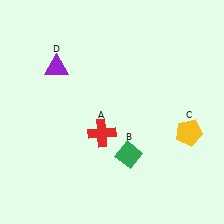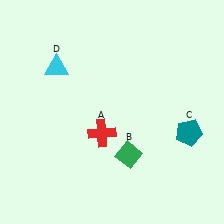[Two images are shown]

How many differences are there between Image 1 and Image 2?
There are 2 differences between the two images.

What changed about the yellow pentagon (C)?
In Image 1, C is yellow. In Image 2, it changed to teal.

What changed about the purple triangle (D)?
In Image 1, D is purple. In Image 2, it changed to cyan.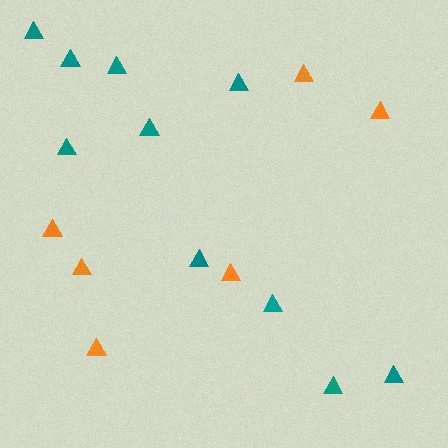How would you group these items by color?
There are 2 groups: one group of teal triangles (10) and one group of orange triangles (6).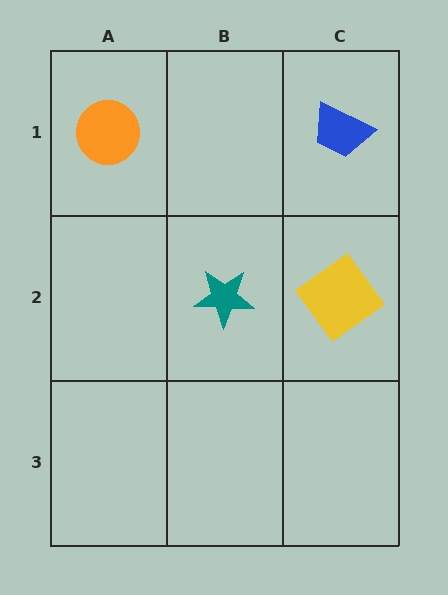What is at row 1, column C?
A blue trapezoid.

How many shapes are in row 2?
2 shapes.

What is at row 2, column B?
A teal star.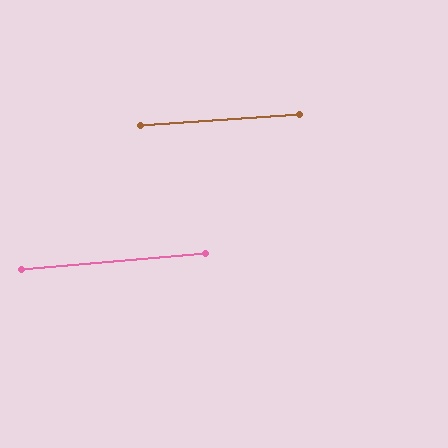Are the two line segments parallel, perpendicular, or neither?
Parallel — their directions differ by only 0.9°.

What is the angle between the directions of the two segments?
Approximately 1 degree.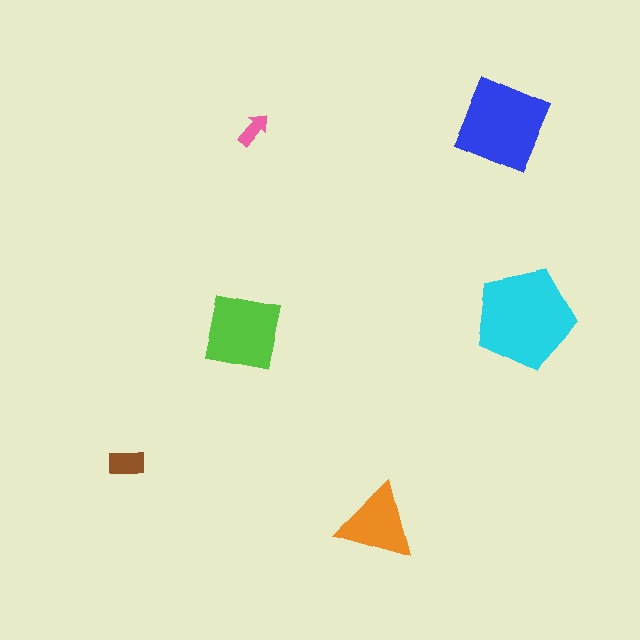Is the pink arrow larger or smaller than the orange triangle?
Smaller.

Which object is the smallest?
The pink arrow.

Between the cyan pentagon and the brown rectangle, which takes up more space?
The cyan pentagon.